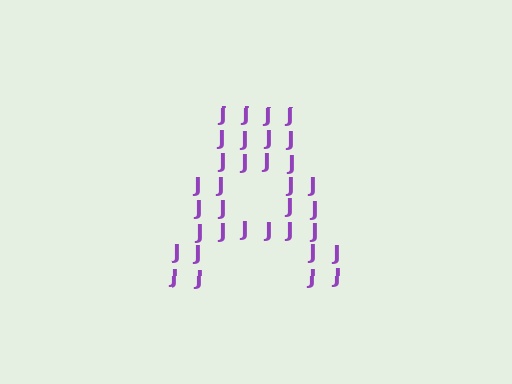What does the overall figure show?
The overall figure shows the letter A.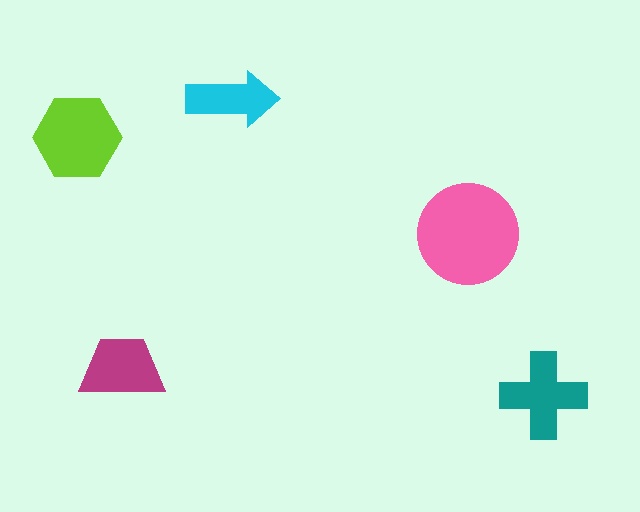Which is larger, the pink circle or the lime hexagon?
The pink circle.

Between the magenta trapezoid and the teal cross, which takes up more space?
The teal cross.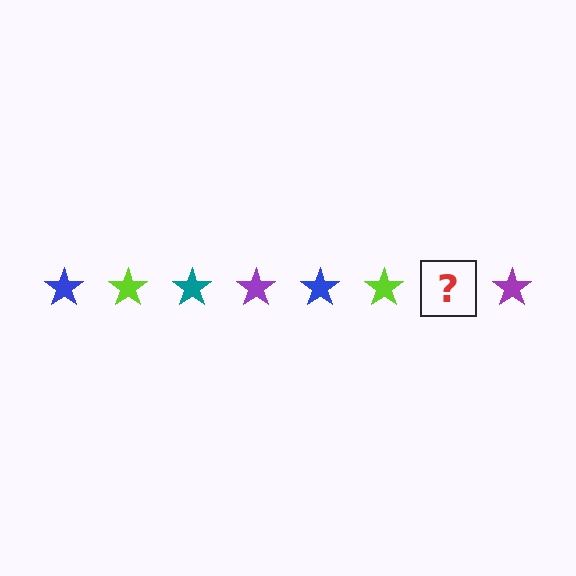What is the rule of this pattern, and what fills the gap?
The rule is that the pattern cycles through blue, lime, teal, purple stars. The gap should be filled with a teal star.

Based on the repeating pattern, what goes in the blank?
The blank should be a teal star.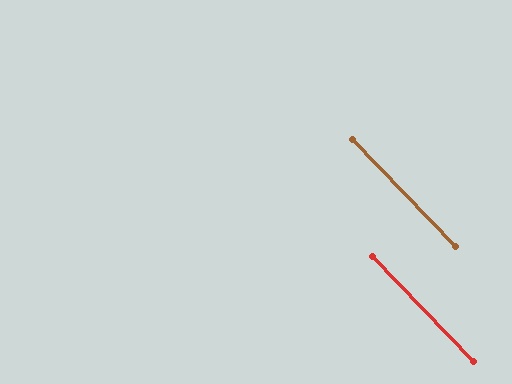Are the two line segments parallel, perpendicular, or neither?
Parallel — their directions differ by only 0.2°.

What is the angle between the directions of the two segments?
Approximately 0 degrees.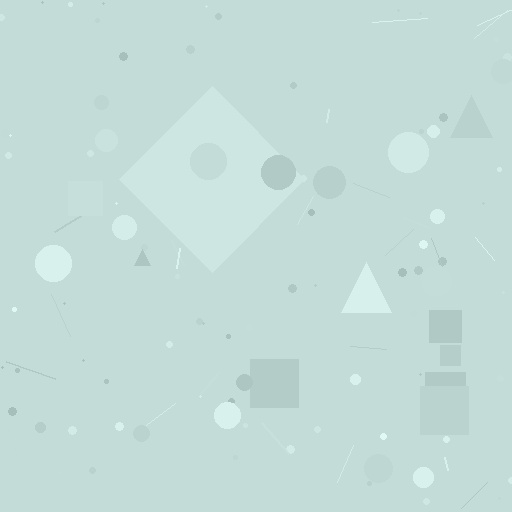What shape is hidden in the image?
A diamond is hidden in the image.